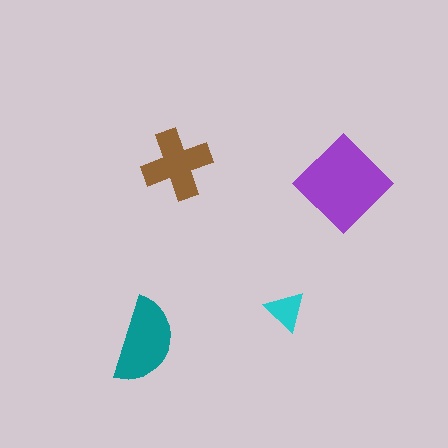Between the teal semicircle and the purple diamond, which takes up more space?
The purple diamond.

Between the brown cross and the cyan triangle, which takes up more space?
The brown cross.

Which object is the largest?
The purple diamond.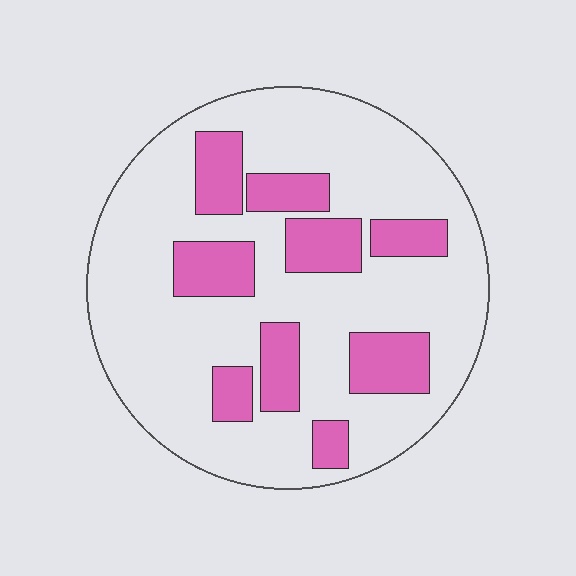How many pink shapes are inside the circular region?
9.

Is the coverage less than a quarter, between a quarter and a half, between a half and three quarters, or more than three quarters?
Less than a quarter.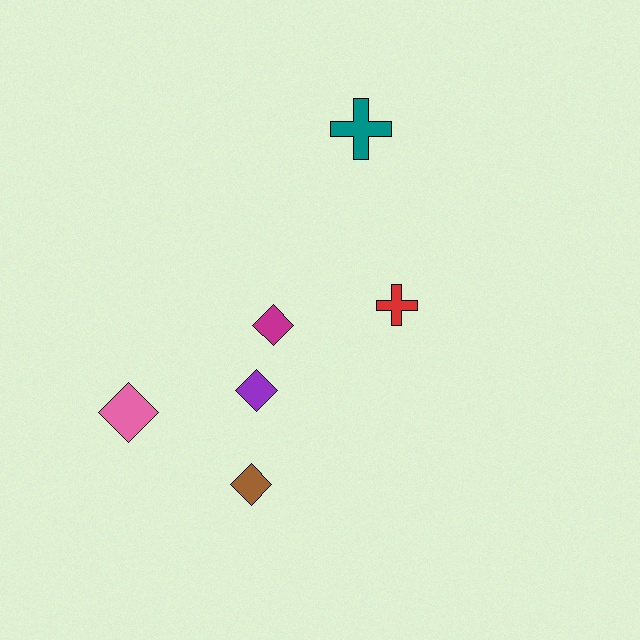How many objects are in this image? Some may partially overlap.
There are 6 objects.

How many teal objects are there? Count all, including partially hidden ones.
There is 1 teal object.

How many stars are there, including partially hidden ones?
There are no stars.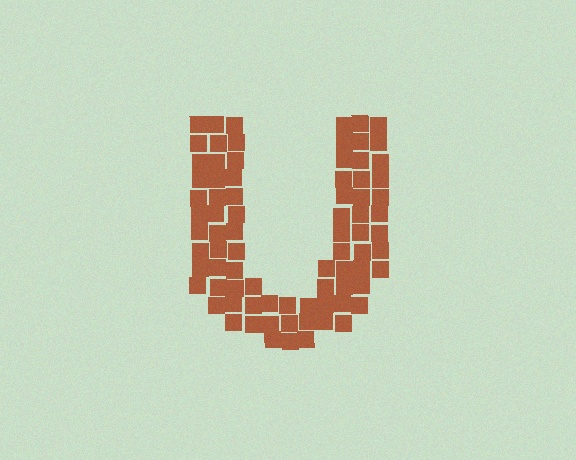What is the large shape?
The large shape is the letter U.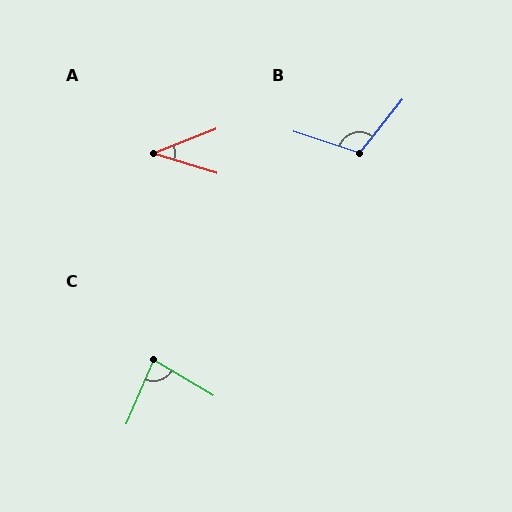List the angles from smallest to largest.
A (39°), C (83°), B (111°).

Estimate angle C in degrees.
Approximately 83 degrees.